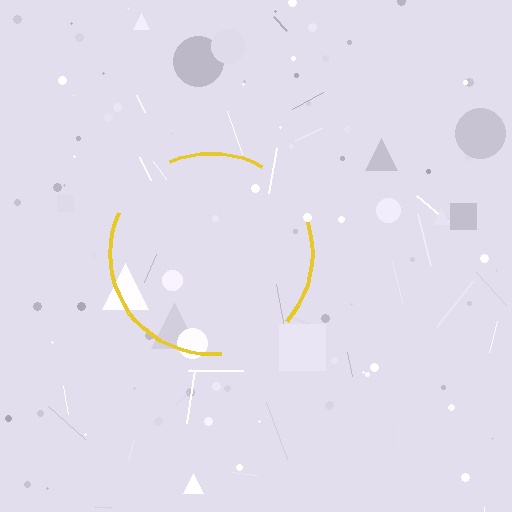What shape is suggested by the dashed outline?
The dashed outline suggests a circle.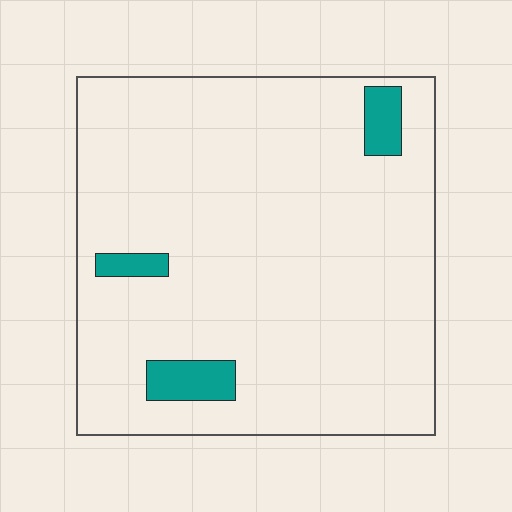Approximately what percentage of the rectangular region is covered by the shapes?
Approximately 5%.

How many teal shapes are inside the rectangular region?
3.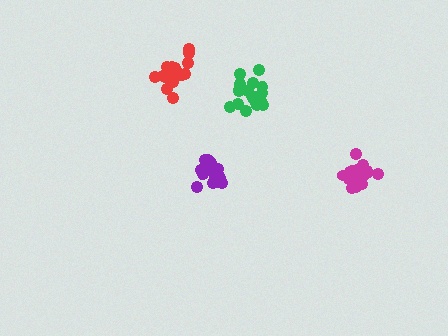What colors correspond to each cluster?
The clusters are colored: magenta, purple, red, green.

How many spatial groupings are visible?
There are 4 spatial groupings.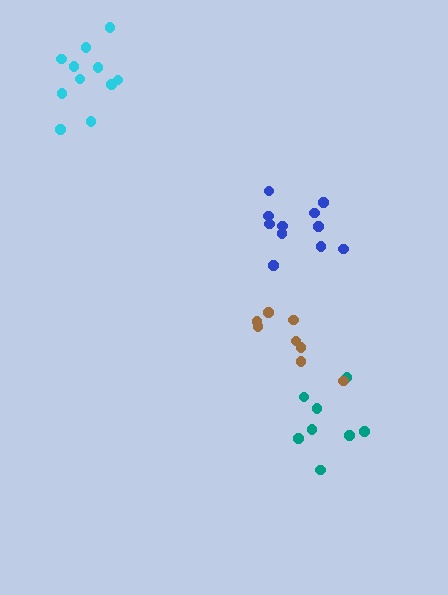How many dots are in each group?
Group 1: 8 dots, Group 2: 11 dots, Group 3: 8 dots, Group 4: 11 dots (38 total).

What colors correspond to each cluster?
The clusters are colored: teal, cyan, brown, blue.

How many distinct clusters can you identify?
There are 4 distinct clusters.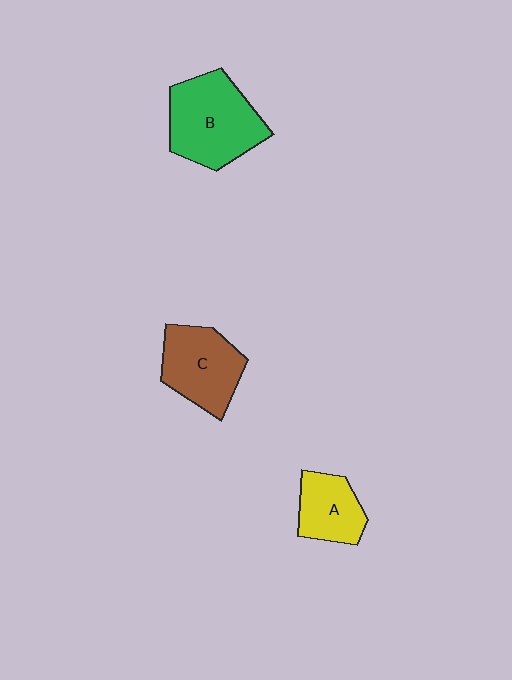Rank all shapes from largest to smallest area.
From largest to smallest: B (green), C (brown), A (yellow).